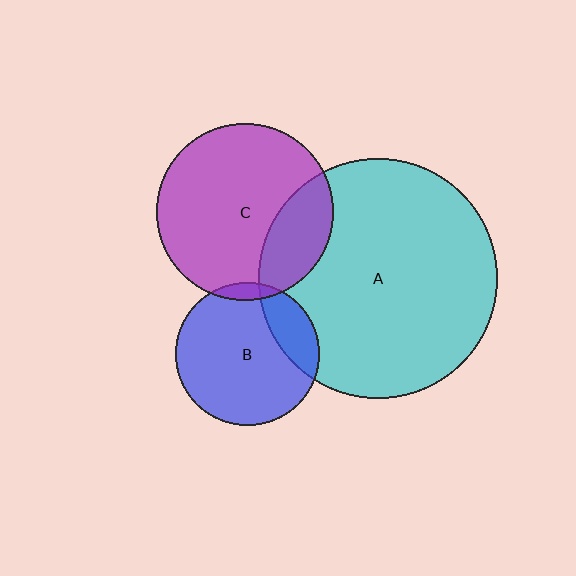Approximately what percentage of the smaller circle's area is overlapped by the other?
Approximately 5%.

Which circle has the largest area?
Circle A (cyan).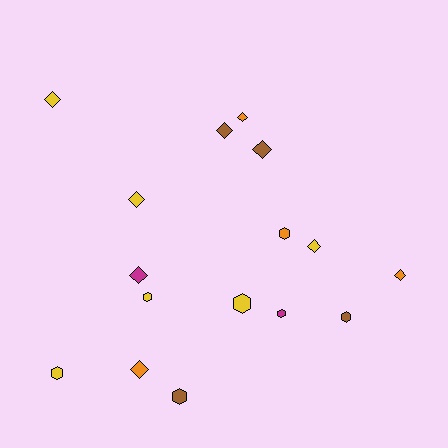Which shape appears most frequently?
Diamond, with 9 objects.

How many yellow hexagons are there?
There are 3 yellow hexagons.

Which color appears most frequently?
Yellow, with 6 objects.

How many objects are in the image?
There are 16 objects.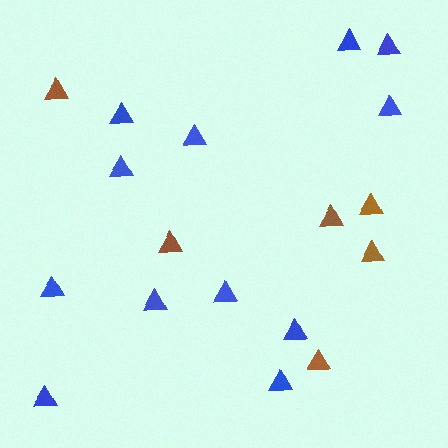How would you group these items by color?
There are 2 groups: one group of brown triangles (6) and one group of blue triangles (12).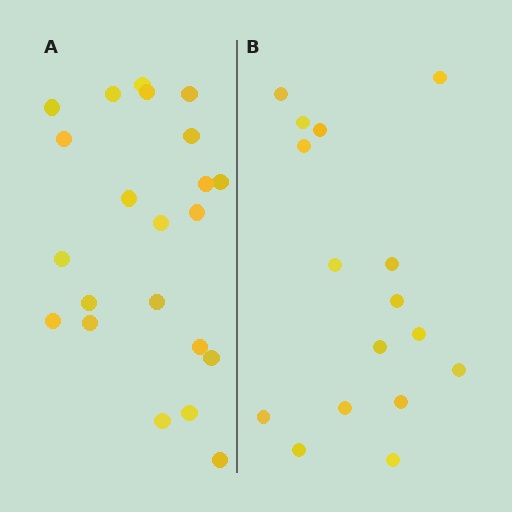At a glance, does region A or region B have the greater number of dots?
Region A (the left region) has more dots.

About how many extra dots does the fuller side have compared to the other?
Region A has about 6 more dots than region B.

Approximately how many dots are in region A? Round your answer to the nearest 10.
About 20 dots. (The exact count is 22, which rounds to 20.)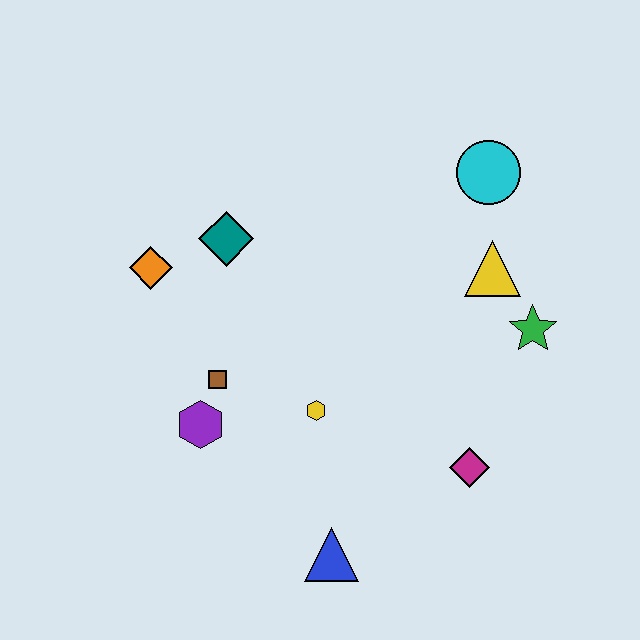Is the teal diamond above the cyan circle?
No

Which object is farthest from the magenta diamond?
The orange diamond is farthest from the magenta diamond.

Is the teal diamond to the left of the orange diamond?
No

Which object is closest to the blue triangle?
The yellow hexagon is closest to the blue triangle.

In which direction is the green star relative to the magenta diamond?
The green star is above the magenta diamond.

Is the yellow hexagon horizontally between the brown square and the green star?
Yes